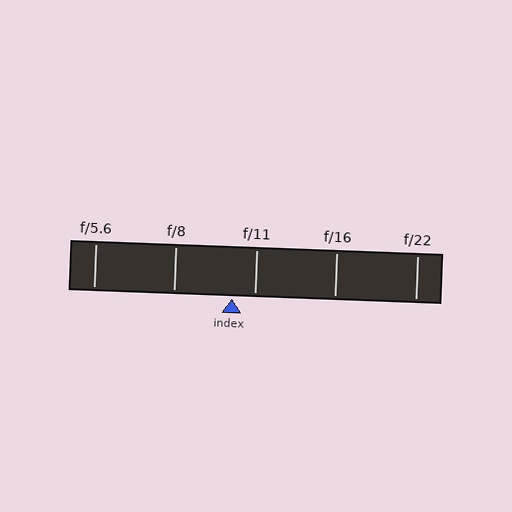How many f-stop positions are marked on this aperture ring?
There are 5 f-stop positions marked.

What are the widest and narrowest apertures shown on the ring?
The widest aperture shown is f/5.6 and the narrowest is f/22.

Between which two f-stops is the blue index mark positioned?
The index mark is between f/8 and f/11.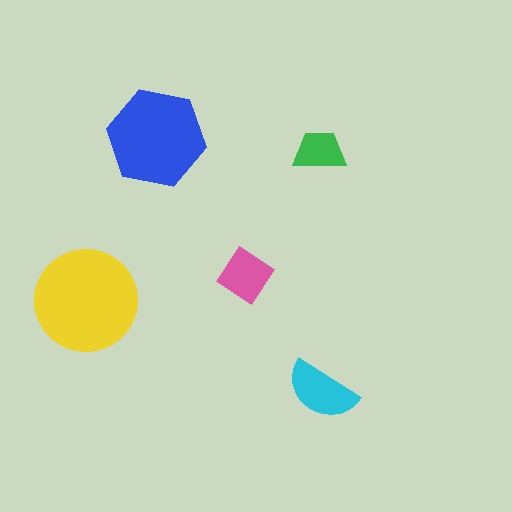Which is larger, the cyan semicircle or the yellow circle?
The yellow circle.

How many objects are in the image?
There are 5 objects in the image.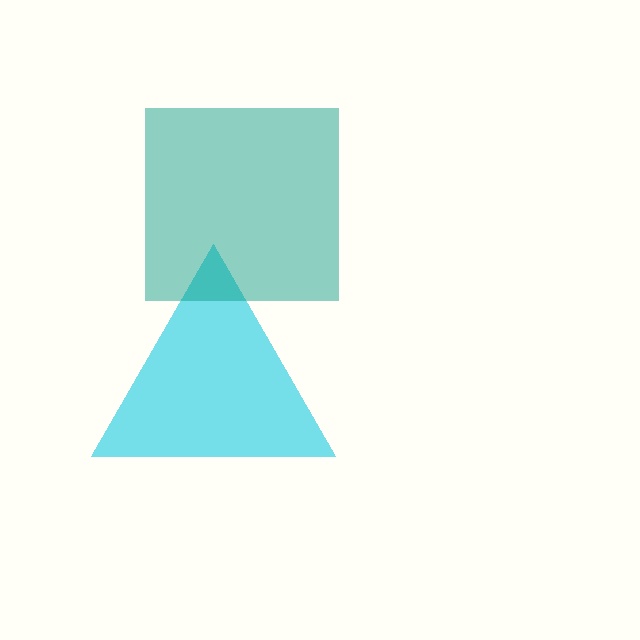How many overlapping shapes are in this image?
There are 2 overlapping shapes in the image.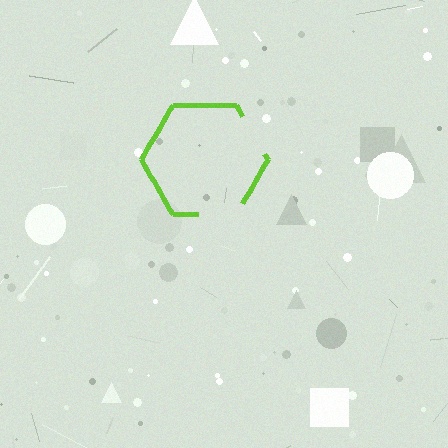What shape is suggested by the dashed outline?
The dashed outline suggests a hexagon.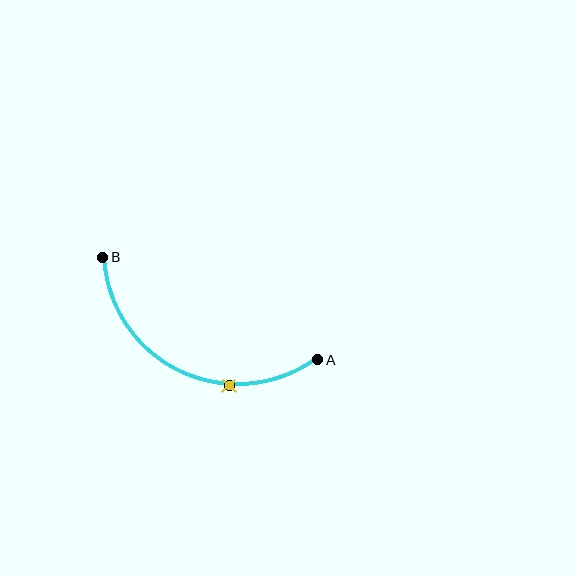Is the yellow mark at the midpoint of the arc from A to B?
No. The yellow mark lies on the arc but is closer to endpoint A. The arc midpoint would be at the point on the curve equidistant along the arc from both A and B.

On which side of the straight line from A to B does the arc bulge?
The arc bulges below the straight line connecting A and B.